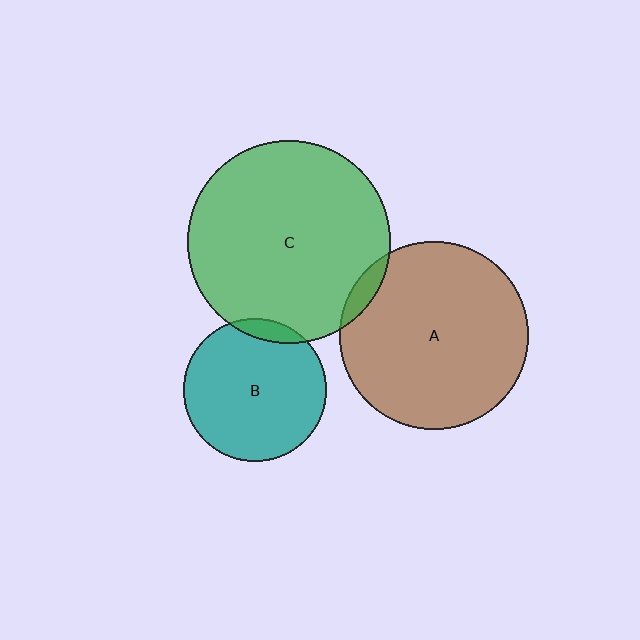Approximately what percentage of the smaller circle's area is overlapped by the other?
Approximately 5%.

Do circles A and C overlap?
Yes.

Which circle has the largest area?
Circle C (green).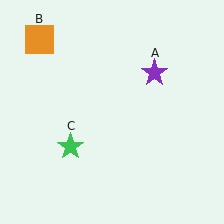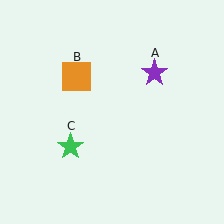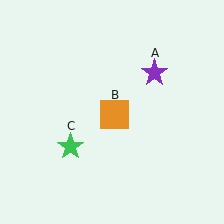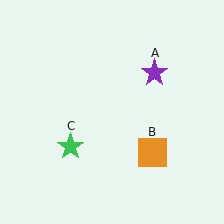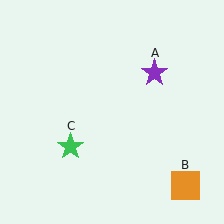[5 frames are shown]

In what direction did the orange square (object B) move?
The orange square (object B) moved down and to the right.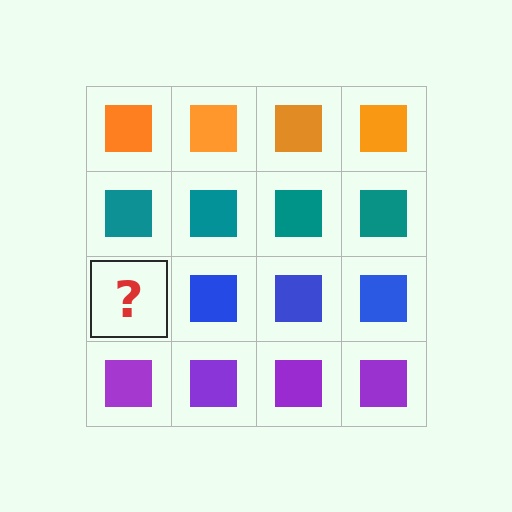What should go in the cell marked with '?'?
The missing cell should contain a blue square.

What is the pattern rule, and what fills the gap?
The rule is that each row has a consistent color. The gap should be filled with a blue square.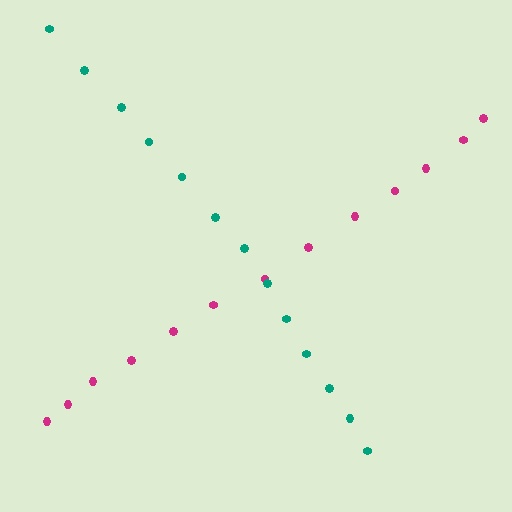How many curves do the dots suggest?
There are 2 distinct paths.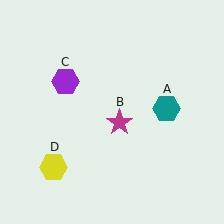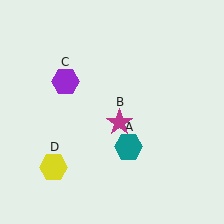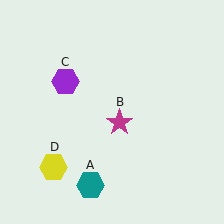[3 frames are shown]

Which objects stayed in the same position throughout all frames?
Magenta star (object B) and purple hexagon (object C) and yellow hexagon (object D) remained stationary.